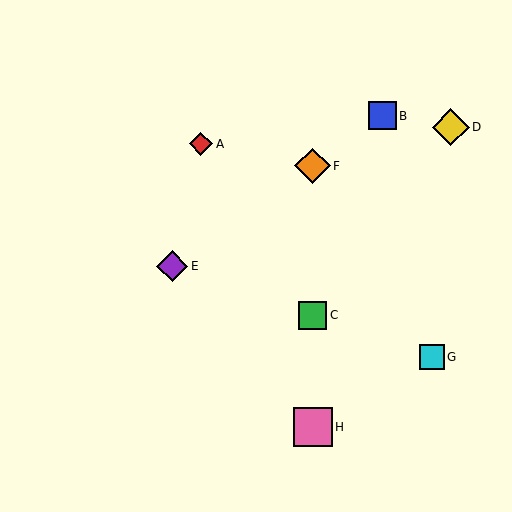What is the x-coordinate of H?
Object H is at x≈313.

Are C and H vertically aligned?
Yes, both are at x≈313.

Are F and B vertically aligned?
No, F is at x≈313 and B is at x≈383.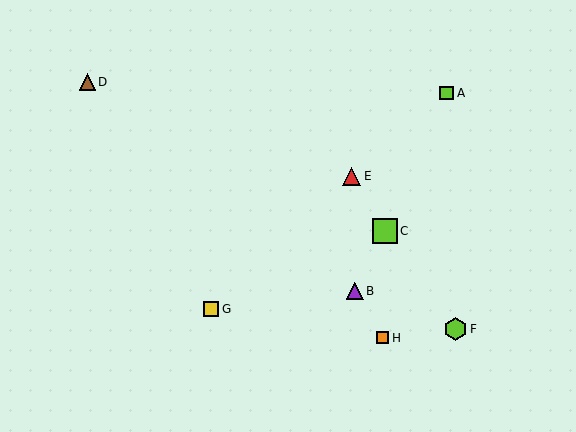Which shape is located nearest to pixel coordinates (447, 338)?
The lime hexagon (labeled F) at (455, 329) is nearest to that location.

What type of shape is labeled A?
Shape A is a lime square.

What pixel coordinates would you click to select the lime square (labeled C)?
Click at (385, 231) to select the lime square C.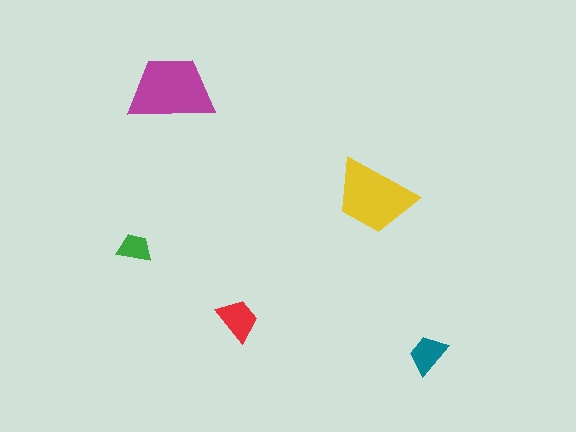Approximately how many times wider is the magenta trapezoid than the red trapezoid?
About 2 times wider.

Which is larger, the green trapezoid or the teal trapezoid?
The teal one.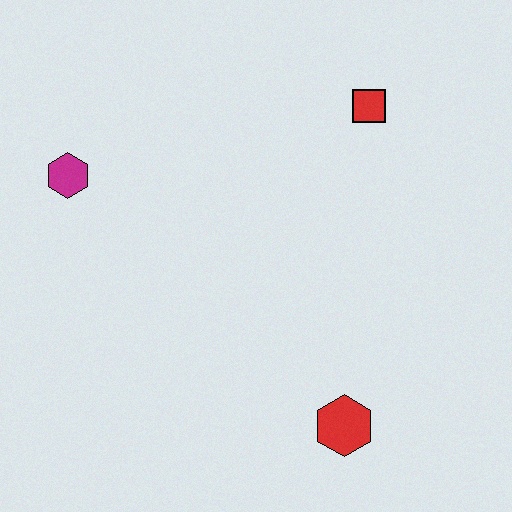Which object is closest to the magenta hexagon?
The red square is closest to the magenta hexagon.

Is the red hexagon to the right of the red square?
No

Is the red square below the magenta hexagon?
No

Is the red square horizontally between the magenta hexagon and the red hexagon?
No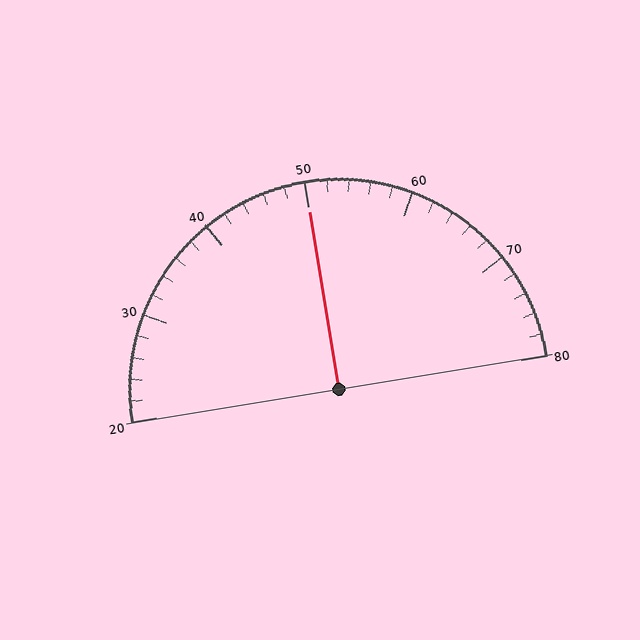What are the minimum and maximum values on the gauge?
The gauge ranges from 20 to 80.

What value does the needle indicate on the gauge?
The needle indicates approximately 50.